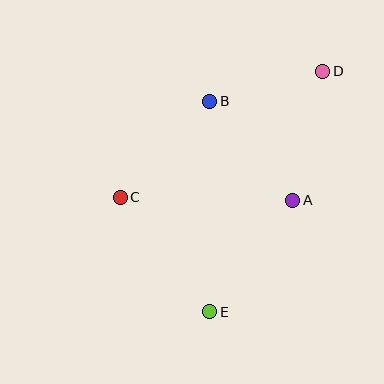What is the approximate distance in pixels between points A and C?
The distance between A and C is approximately 173 pixels.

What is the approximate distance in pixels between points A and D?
The distance between A and D is approximately 132 pixels.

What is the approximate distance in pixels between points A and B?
The distance between A and B is approximately 129 pixels.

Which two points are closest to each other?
Points B and D are closest to each other.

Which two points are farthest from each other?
Points D and E are farthest from each other.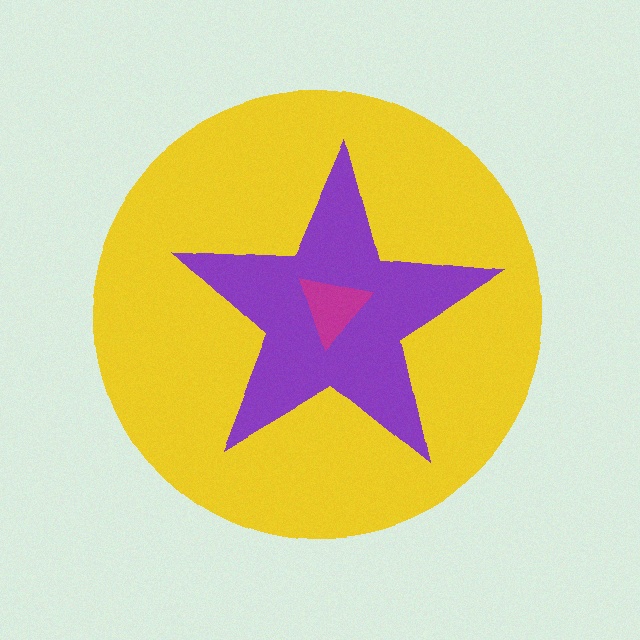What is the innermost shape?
The magenta triangle.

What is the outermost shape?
The yellow circle.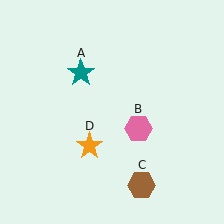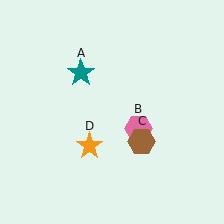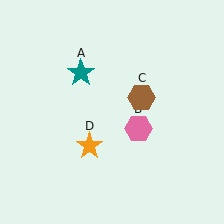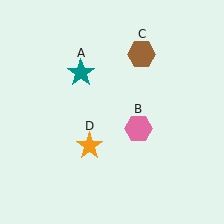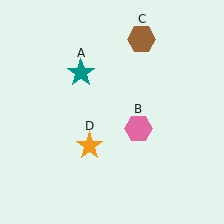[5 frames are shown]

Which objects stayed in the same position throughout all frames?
Teal star (object A) and pink hexagon (object B) and orange star (object D) remained stationary.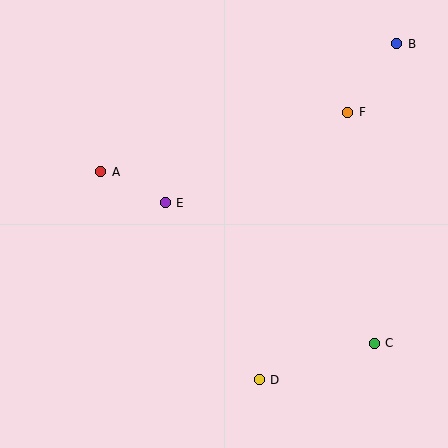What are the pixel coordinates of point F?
Point F is at (348, 112).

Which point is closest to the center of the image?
Point E at (165, 203) is closest to the center.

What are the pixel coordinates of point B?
Point B is at (397, 44).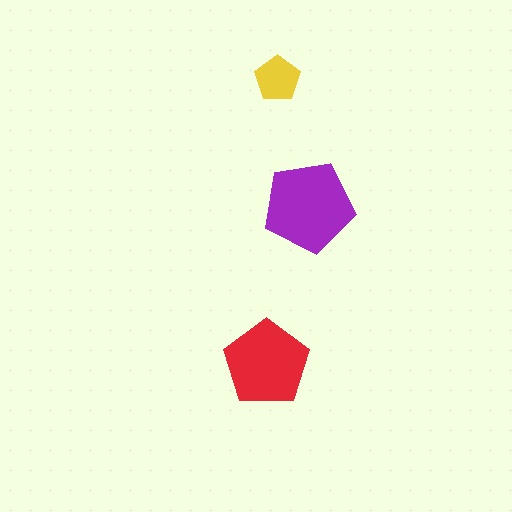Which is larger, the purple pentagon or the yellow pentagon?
The purple one.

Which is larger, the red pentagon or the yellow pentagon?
The red one.